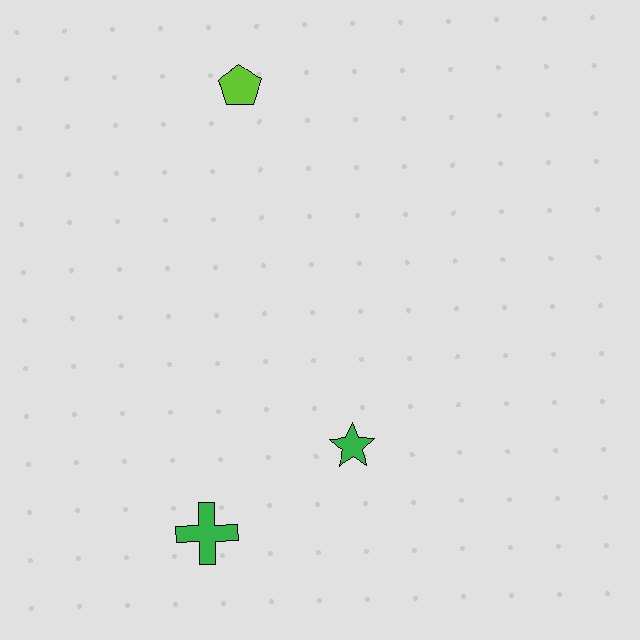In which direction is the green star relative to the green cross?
The green star is to the right of the green cross.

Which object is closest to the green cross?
The green star is closest to the green cross.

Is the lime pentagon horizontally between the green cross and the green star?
Yes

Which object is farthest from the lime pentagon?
The green cross is farthest from the lime pentagon.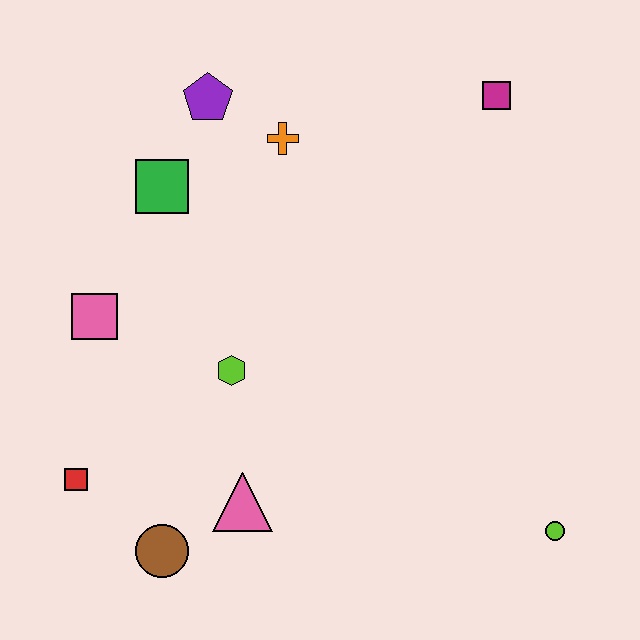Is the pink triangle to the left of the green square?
No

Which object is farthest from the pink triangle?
The magenta square is farthest from the pink triangle.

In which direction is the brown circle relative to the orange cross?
The brown circle is below the orange cross.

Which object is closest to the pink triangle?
The brown circle is closest to the pink triangle.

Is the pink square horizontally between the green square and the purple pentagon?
No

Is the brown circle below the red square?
Yes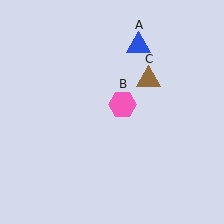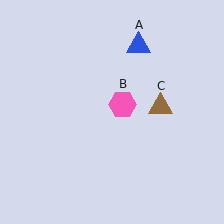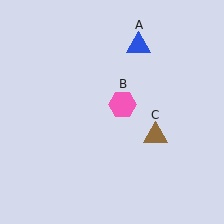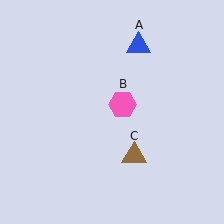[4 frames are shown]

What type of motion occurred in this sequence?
The brown triangle (object C) rotated clockwise around the center of the scene.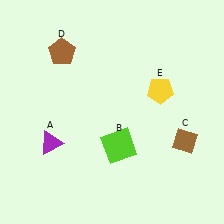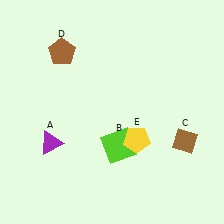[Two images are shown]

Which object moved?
The yellow pentagon (E) moved down.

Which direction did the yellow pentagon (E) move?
The yellow pentagon (E) moved down.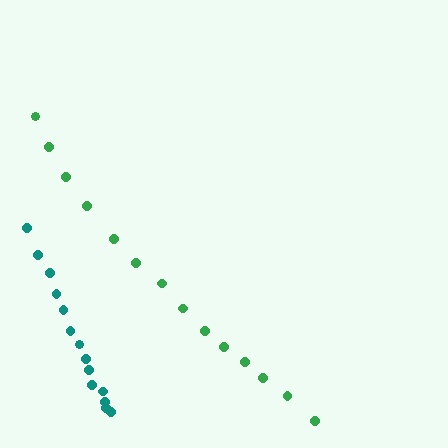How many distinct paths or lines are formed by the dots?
There are 2 distinct paths.